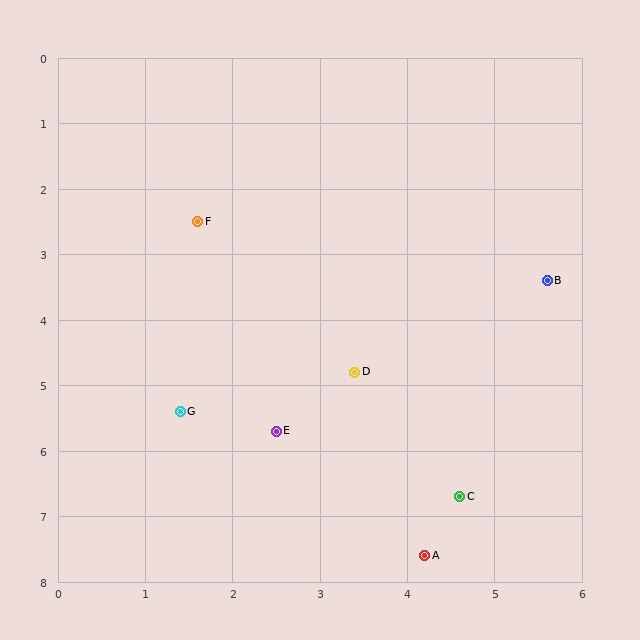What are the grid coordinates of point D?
Point D is at approximately (3.4, 4.8).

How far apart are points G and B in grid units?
Points G and B are about 4.7 grid units apart.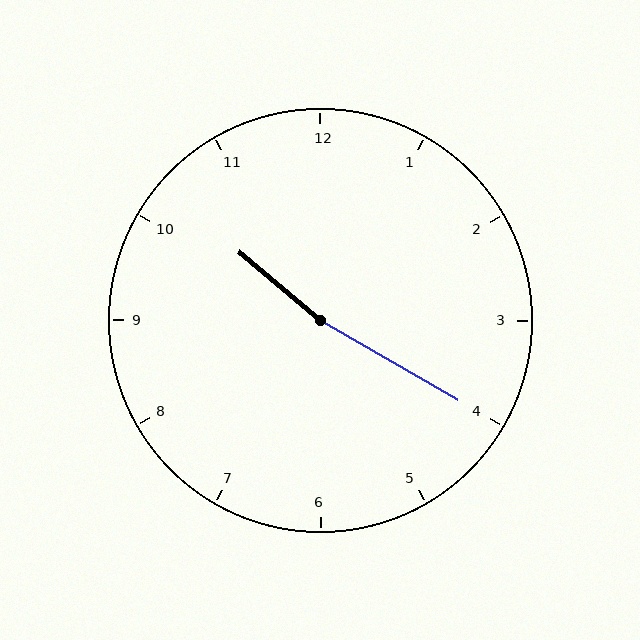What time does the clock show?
10:20.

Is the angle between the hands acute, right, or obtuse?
It is obtuse.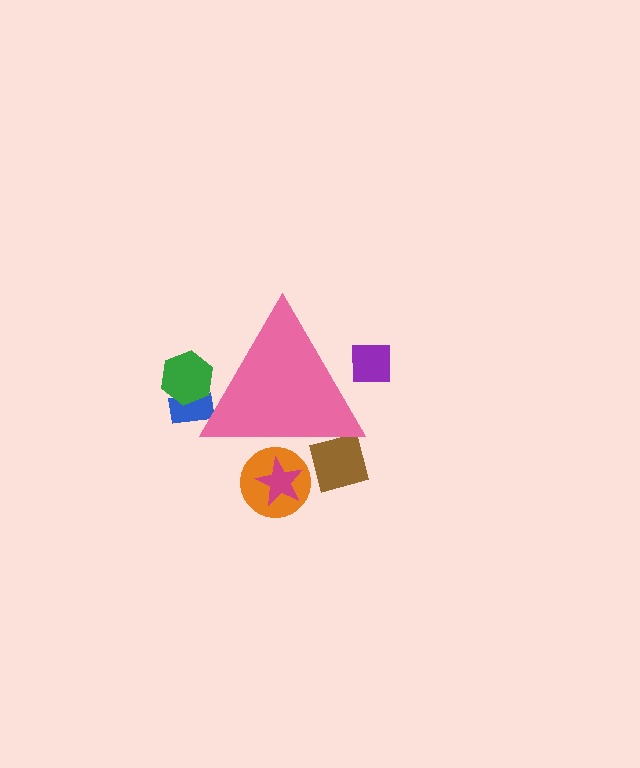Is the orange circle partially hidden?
Yes, the orange circle is partially hidden behind the pink triangle.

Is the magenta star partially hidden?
Yes, the magenta star is partially hidden behind the pink triangle.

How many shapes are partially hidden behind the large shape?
6 shapes are partially hidden.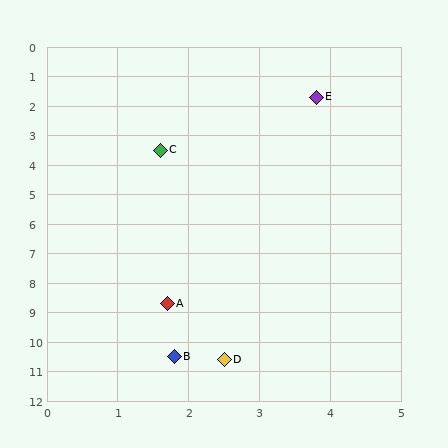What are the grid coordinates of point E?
Point E is at approximately (3.8, 1.7).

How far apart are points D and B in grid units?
Points D and B are about 0.7 grid units apart.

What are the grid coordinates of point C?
Point C is at approximately (1.6, 3.5).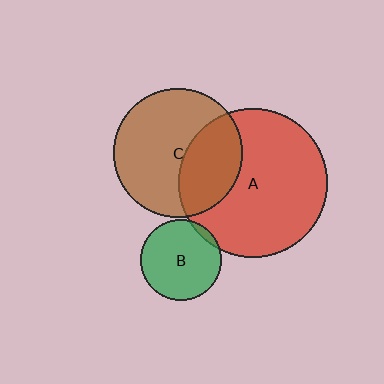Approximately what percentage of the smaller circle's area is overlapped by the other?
Approximately 35%.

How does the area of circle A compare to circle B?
Approximately 3.4 times.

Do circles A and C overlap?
Yes.